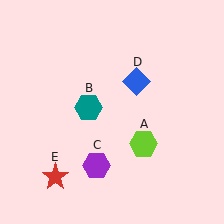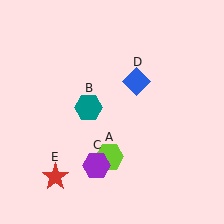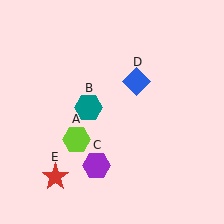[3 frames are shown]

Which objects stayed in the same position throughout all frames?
Teal hexagon (object B) and purple hexagon (object C) and blue diamond (object D) and red star (object E) remained stationary.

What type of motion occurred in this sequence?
The lime hexagon (object A) rotated clockwise around the center of the scene.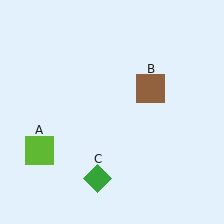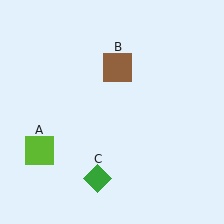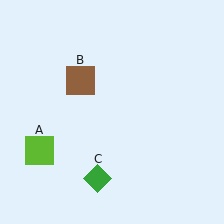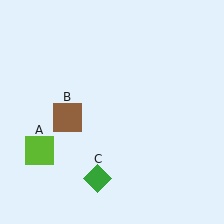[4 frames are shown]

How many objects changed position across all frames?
1 object changed position: brown square (object B).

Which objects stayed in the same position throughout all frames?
Lime square (object A) and green diamond (object C) remained stationary.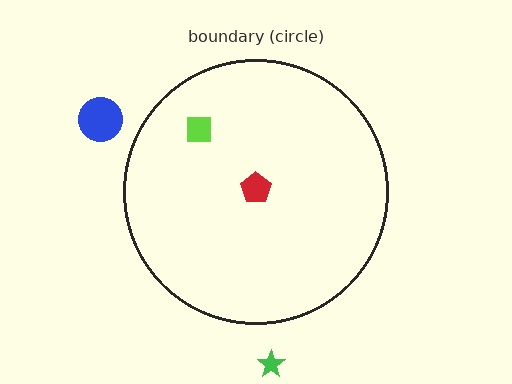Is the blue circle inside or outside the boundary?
Outside.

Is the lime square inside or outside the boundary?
Inside.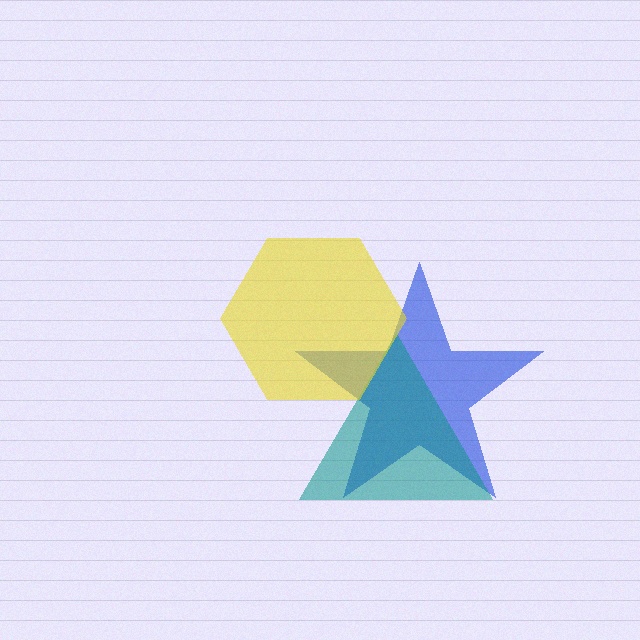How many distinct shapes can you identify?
There are 3 distinct shapes: a blue star, a teal triangle, a yellow hexagon.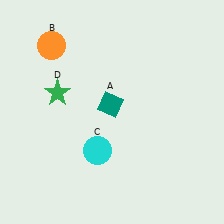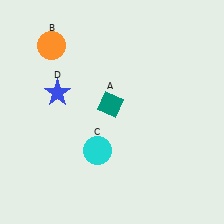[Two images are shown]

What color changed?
The star (D) changed from green in Image 1 to blue in Image 2.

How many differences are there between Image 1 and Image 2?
There is 1 difference between the two images.